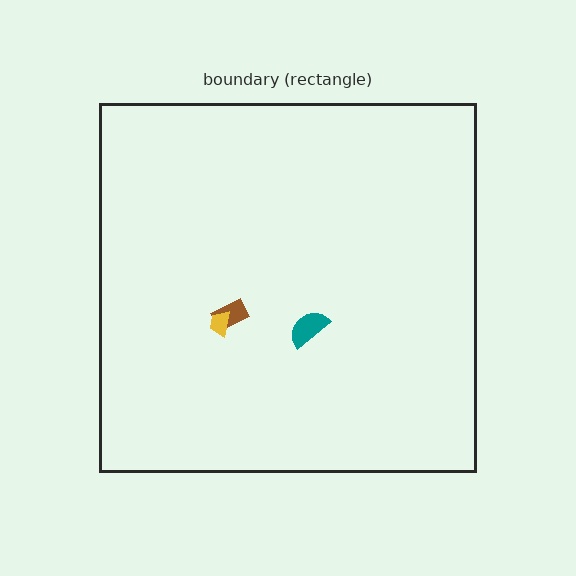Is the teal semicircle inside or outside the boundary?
Inside.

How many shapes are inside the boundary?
3 inside, 0 outside.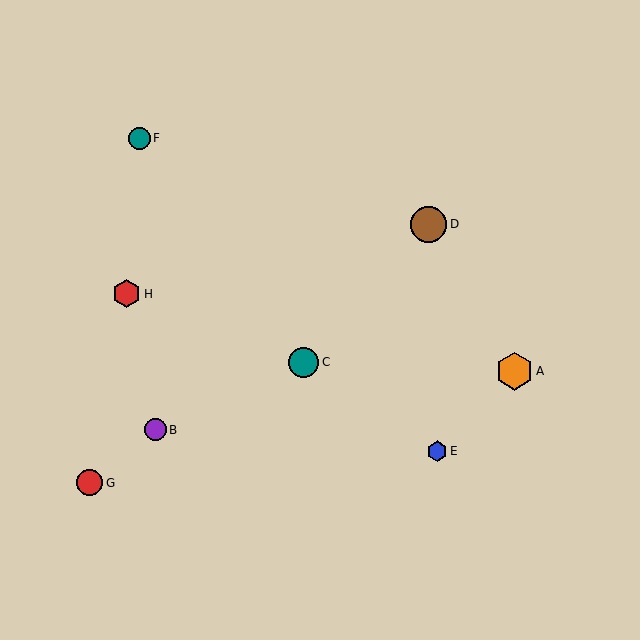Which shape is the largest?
The orange hexagon (labeled A) is the largest.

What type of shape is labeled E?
Shape E is a blue hexagon.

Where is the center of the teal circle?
The center of the teal circle is at (304, 362).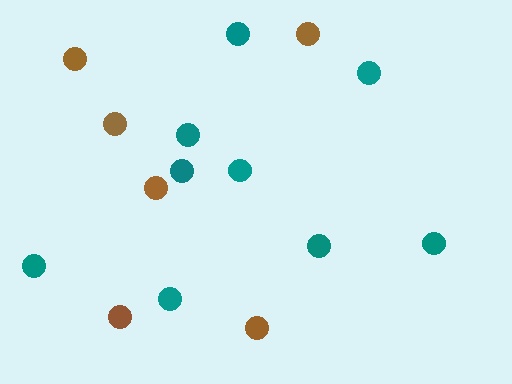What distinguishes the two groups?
There are 2 groups: one group of brown circles (6) and one group of teal circles (9).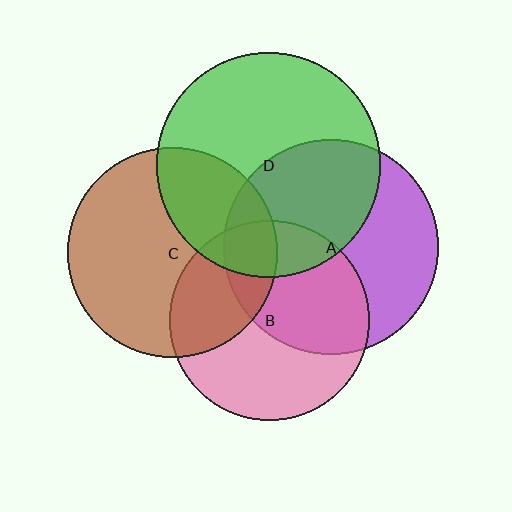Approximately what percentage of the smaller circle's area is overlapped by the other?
Approximately 45%.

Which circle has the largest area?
Circle D (green).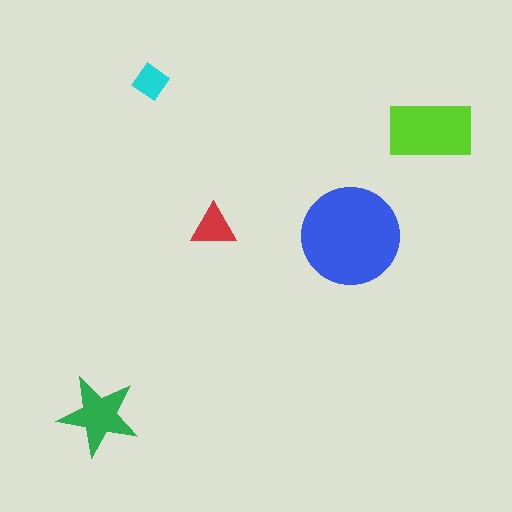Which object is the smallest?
The cyan diamond.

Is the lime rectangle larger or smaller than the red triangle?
Larger.